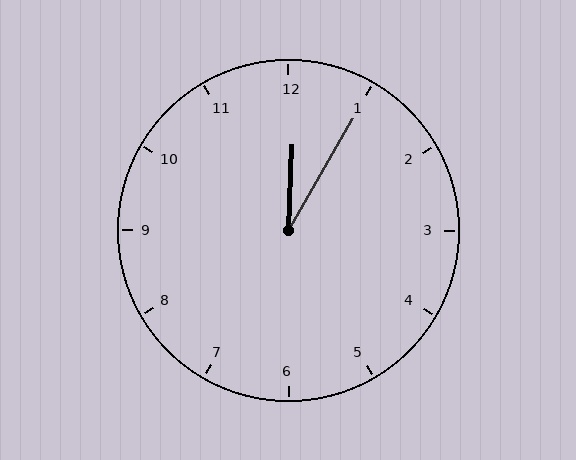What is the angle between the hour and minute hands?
Approximately 28 degrees.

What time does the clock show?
12:05.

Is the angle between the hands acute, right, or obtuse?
It is acute.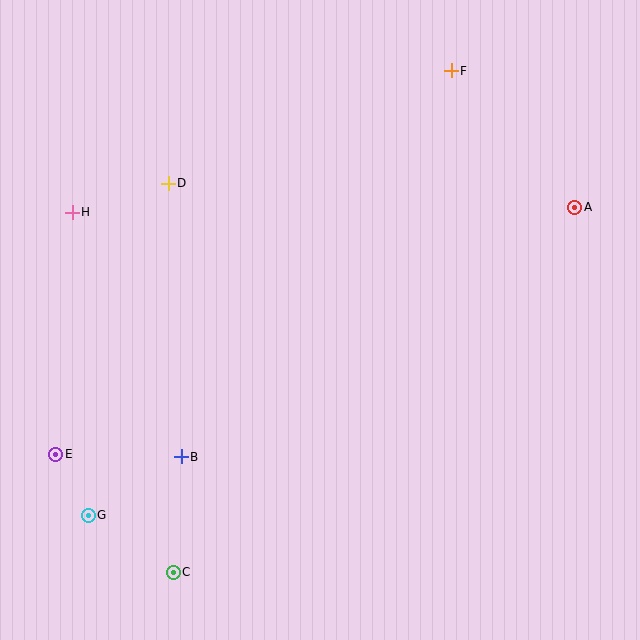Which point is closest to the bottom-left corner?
Point G is closest to the bottom-left corner.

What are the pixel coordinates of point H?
Point H is at (72, 212).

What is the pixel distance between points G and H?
The distance between G and H is 304 pixels.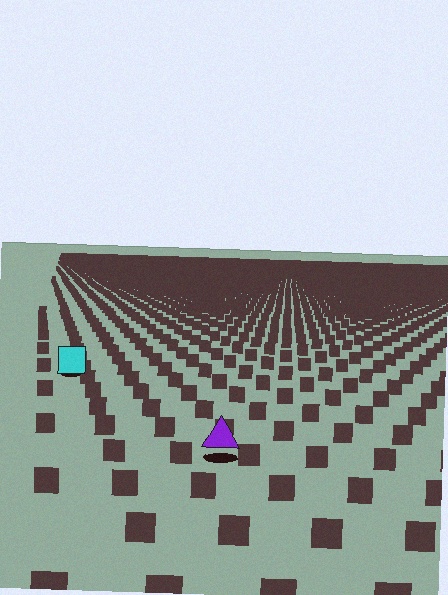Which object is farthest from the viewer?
The cyan square is farthest from the viewer. It appears smaller and the ground texture around it is denser.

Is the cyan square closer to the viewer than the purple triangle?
No. The purple triangle is closer — you can tell from the texture gradient: the ground texture is coarser near it.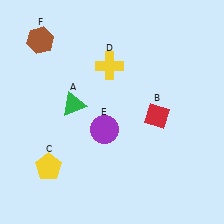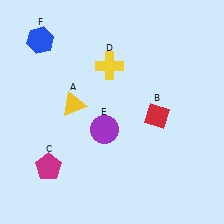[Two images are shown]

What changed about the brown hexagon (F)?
In Image 1, F is brown. In Image 2, it changed to blue.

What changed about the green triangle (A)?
In Image 1, A is green. In Image 2, it changed to yellow.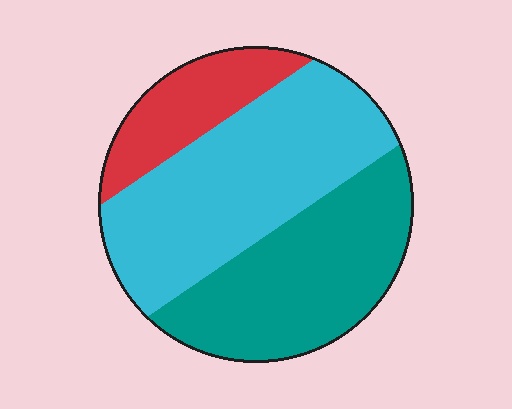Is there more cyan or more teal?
Cyan.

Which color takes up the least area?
Red, at roughly 15%.